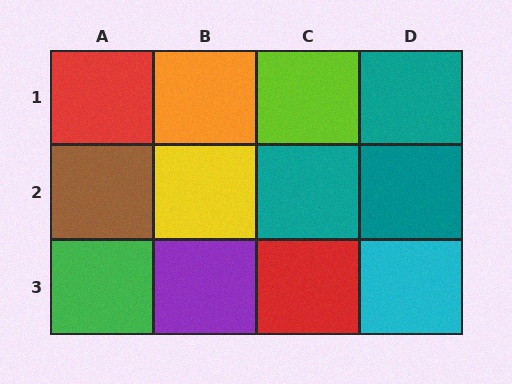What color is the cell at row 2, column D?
Teal.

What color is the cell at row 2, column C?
Teal.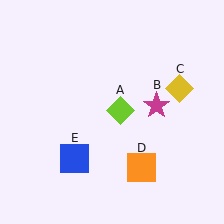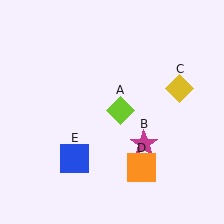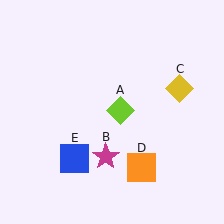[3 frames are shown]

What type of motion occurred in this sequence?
The magenta star (object B) rotated clockwise around the center of the scene.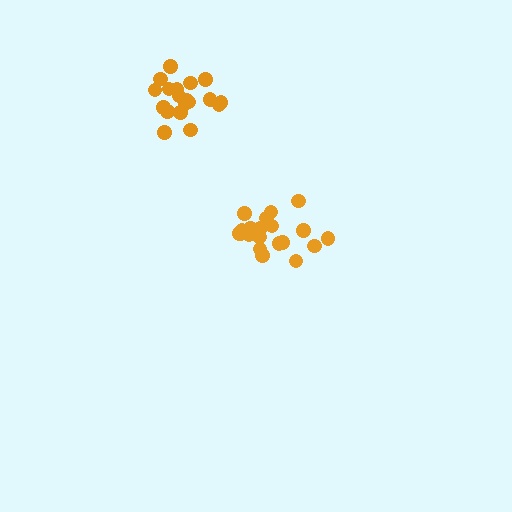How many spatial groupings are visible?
There are 2 spatial groupings.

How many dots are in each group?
Group 1: 20 dots, Group 2: 19 dots (39 total).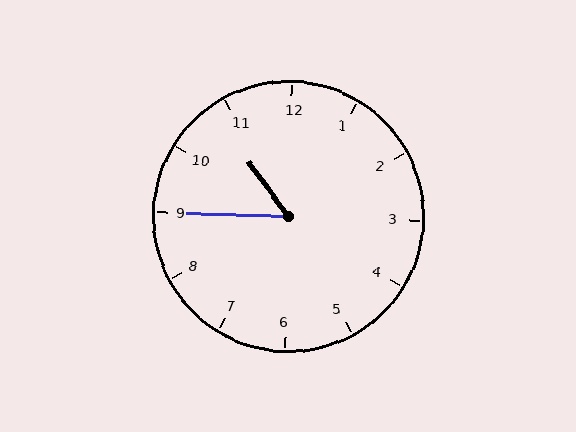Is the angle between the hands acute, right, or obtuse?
It is acute.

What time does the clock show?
10:45.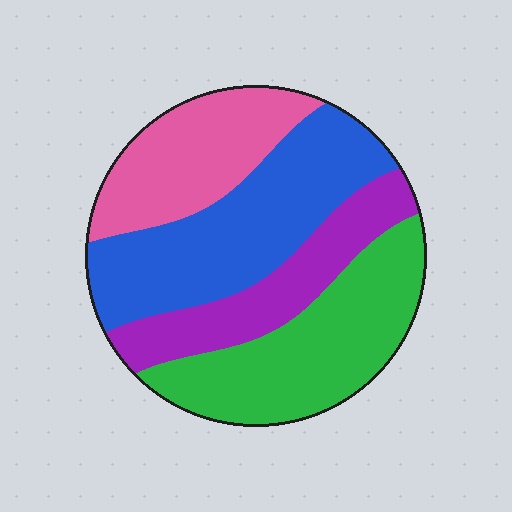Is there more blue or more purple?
Blue.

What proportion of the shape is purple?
Purple takes up less than a quarter of the shape.